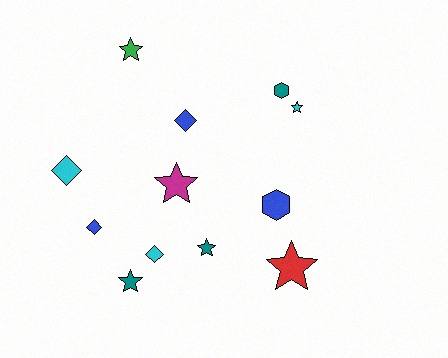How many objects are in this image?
There are 12 objects.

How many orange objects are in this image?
There are no orange objects.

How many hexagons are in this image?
There are 2 hexagons.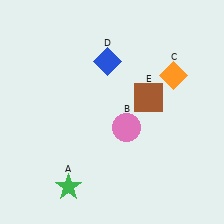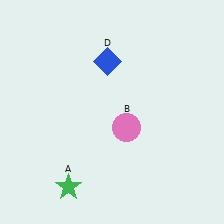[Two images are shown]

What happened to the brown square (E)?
The brown square (E) was removed in Image 2. It was in the top-right area of Image 1.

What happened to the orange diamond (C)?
The orange diamond (C) was removed in Image 2. It was in the top-right area of Image 1.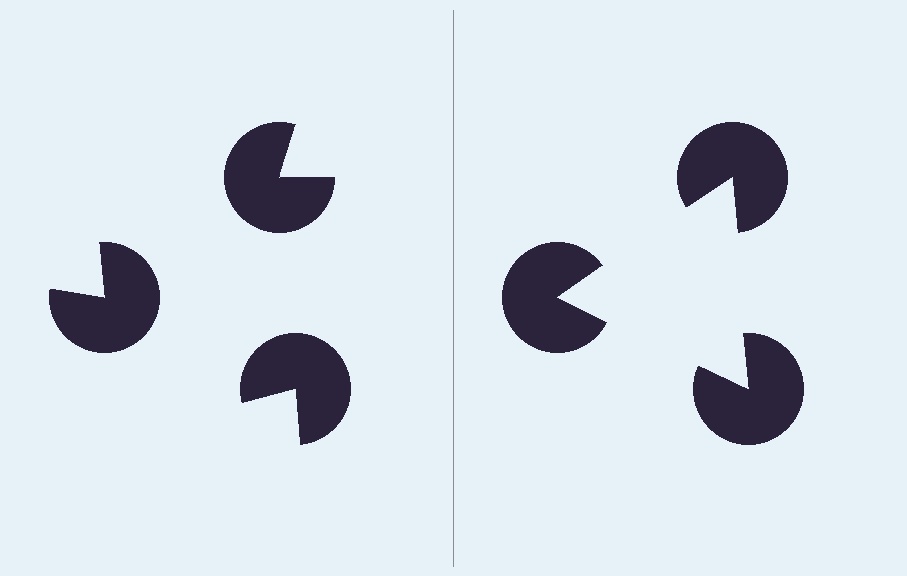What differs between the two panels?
The pac-man discs are positioned identically on both sides; only the wedge orientations differ. On the right they align to a triangle; on the left they are misaligned.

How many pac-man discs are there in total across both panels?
6 — 3 on each side.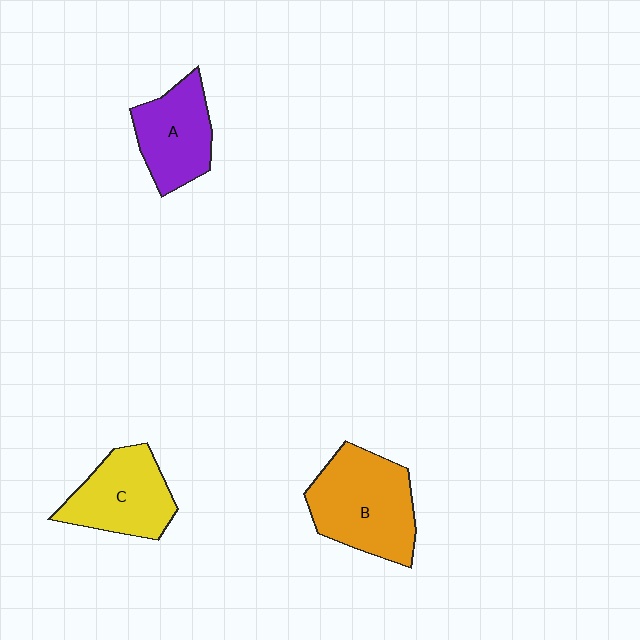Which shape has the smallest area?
Shape A (purple).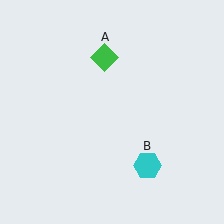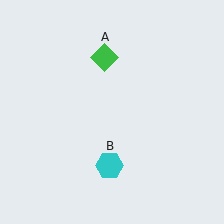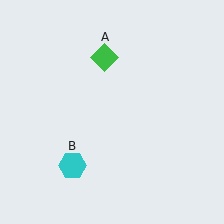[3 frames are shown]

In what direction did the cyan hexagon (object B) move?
The cyan hexagon (object B) moved left.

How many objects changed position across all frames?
1 object changed position: cyan hexagon (object B).